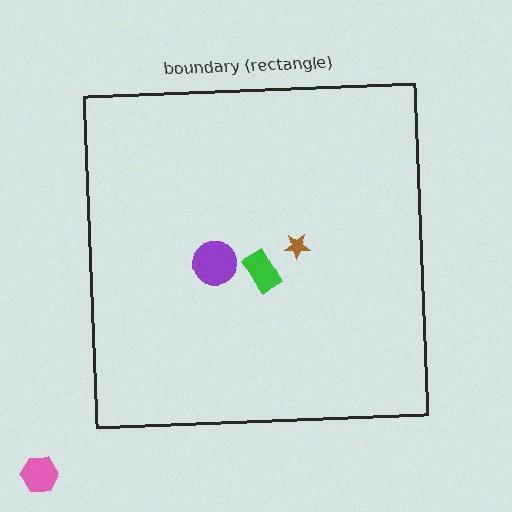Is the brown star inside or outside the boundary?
Inside.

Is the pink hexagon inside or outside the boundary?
Outside.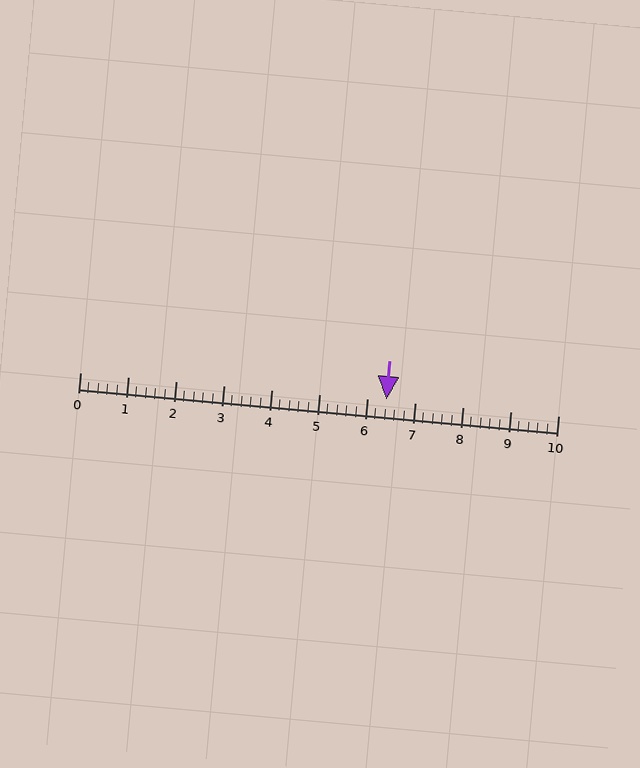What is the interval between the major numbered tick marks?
The major tick marks are spaced 1 units apart.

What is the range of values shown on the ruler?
The ruler shows values from 0 to 10.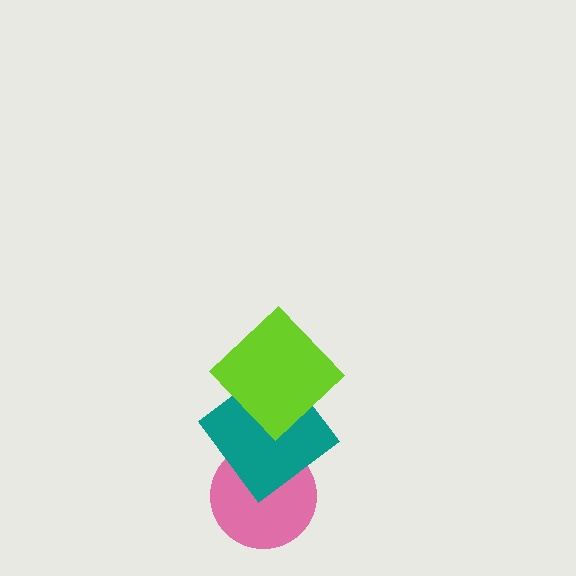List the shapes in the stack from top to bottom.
From top to bottom: the lime diamond, the teal diamond, the pink circle.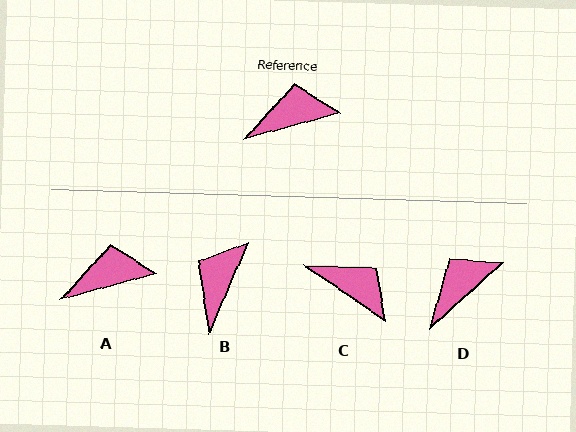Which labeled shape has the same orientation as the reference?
A.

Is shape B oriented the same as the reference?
No, it is off by about 52 degrees.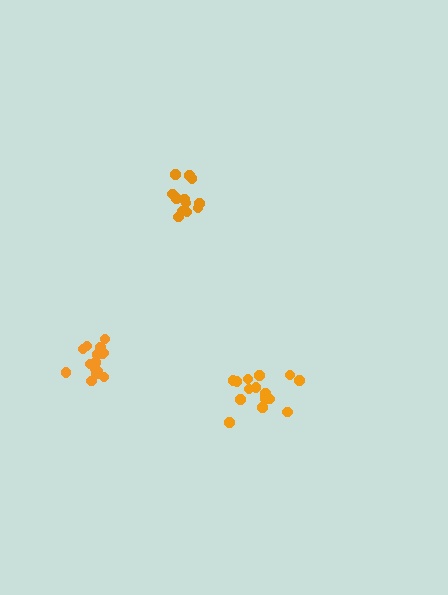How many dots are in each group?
Group 1: 15 dots, Group 2: 12 dots, Group 3: 15 dots (42 total).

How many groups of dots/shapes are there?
There are 3 groups.